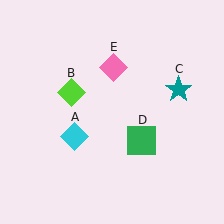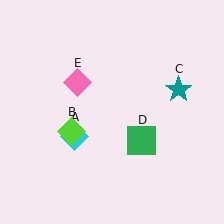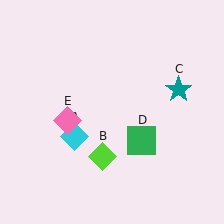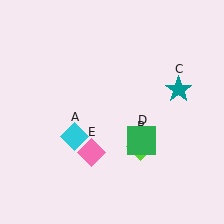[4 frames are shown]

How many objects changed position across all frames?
2 objects changed position: lime diamond (object B), pink diamond (object E).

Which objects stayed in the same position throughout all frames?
Cyan diamond (object A) and teal star (object C) and green square (object D) remained stationary.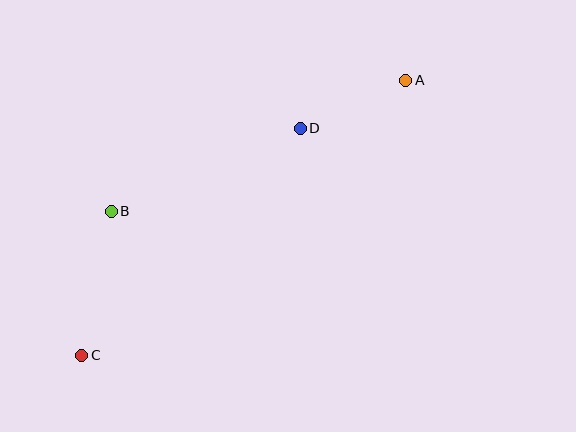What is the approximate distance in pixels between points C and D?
The distance between C and D is approximately 315 pixels.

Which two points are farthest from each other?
Points A and C are farthest from each other.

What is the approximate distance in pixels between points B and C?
The distance between B and C is approximately 147 pixels.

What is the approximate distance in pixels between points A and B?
The distance between A and B is approximately 322 pixels.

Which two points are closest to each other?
Points A and D are closest to each other.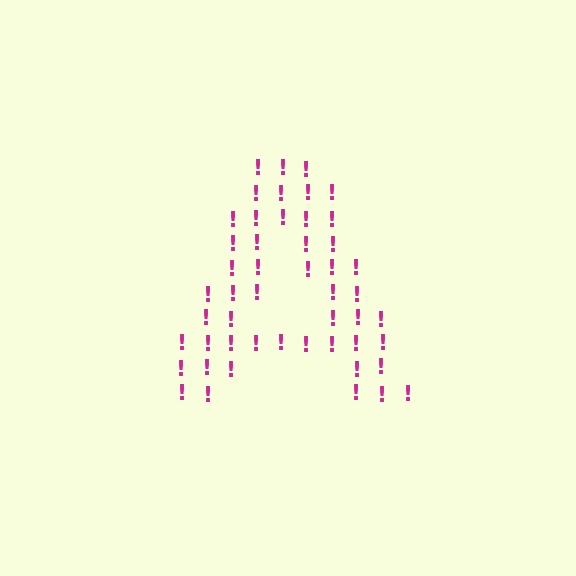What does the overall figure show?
The overall figure shows the letter A.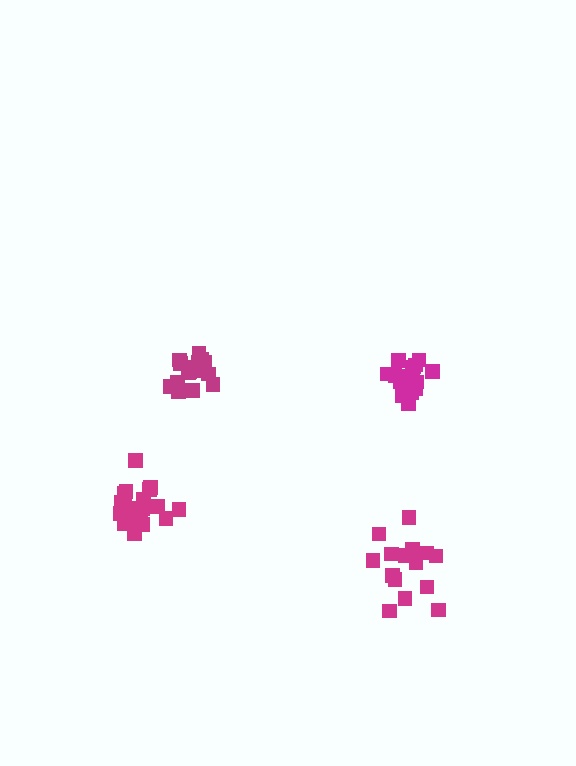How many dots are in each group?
Group 1: 19 dots, Group 2: 15 dots, Group 3: 16 dots, Group 4: 17 dots (67 total).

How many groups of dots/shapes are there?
There are 4 groups.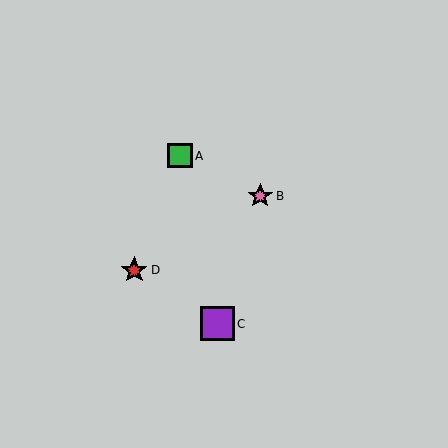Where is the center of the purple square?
The center of the purple square is at (217, 324).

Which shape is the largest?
The purple square (labeled C) is the largest.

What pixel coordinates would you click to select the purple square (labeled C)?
Click at (217, 324) to select the purple square C.